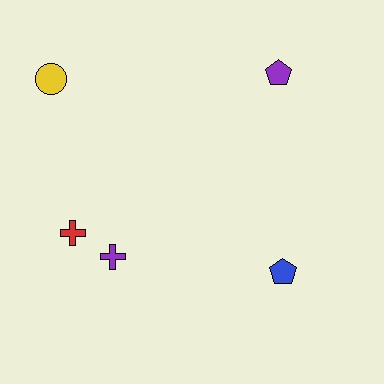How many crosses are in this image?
There are 2 crosses.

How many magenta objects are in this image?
There are no magenta objects.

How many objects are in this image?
There are 5 objects.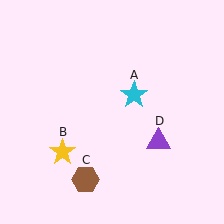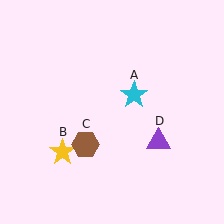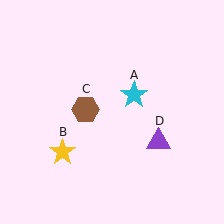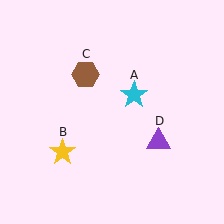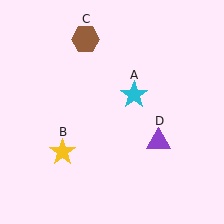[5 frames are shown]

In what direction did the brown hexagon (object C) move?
The brown hexagon (object C) moved up.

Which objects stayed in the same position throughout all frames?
Cyan star (object A) and yellow star (object B) and purple triangle (object D) remained stationary.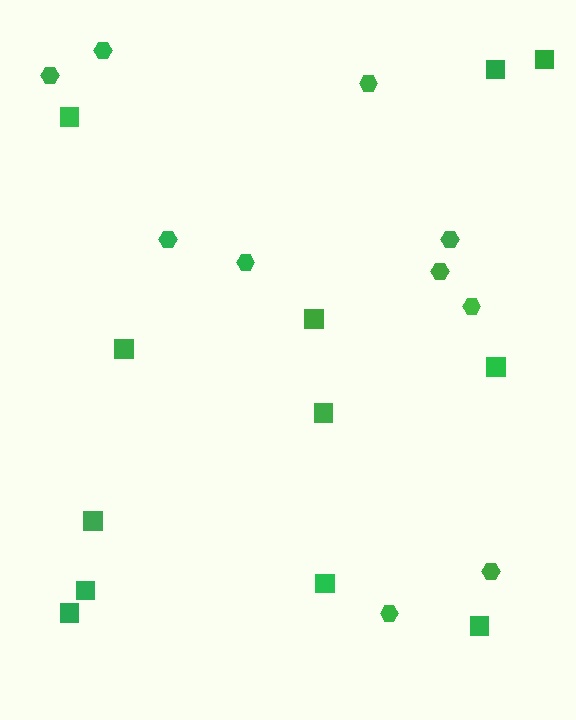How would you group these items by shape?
There are 2 groups: one group of hexagons (10) and one group of squares (12).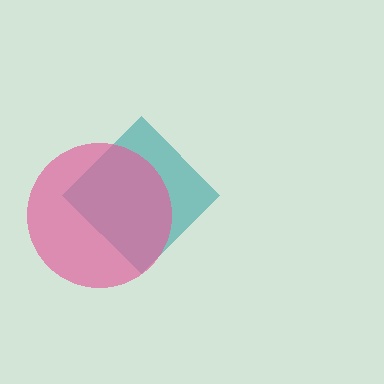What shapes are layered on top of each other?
The layered shapes are: a teal diamond, a pink circle.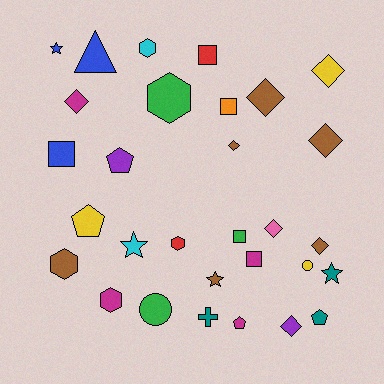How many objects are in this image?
There are 30 objects.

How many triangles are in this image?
There is 1 triangle.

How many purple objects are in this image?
There are 2 purple objects.